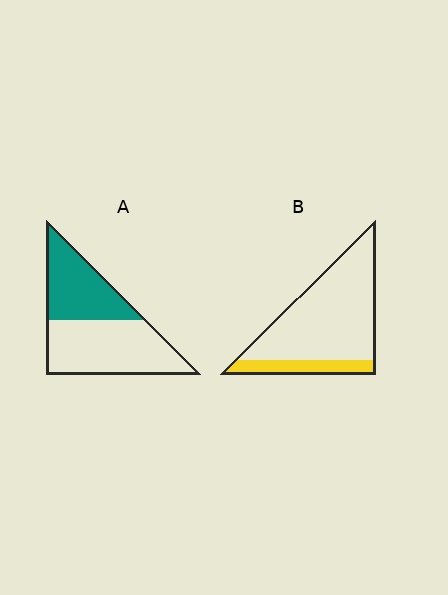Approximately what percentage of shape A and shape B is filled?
A is approximately 40% and B is approximately 20%.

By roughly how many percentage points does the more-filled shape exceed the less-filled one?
By roughly 25 percentage points (A over B).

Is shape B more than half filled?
No.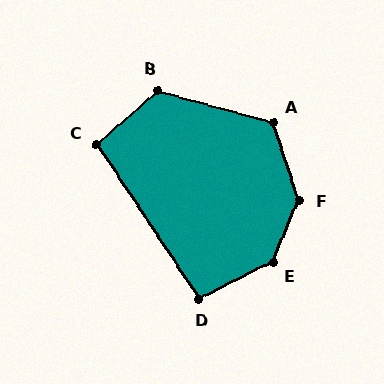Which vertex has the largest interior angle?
F, at approximately 139 degrees.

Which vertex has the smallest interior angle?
D, at approximately 97 degrees.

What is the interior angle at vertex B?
Approximately 123 degrees (obtuse).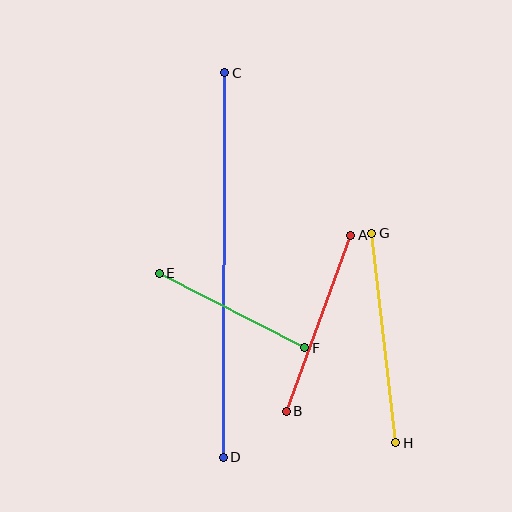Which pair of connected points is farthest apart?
Points C and D are farthest apart.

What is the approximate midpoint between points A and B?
The midpoint is at approximately (318, 323) pixels.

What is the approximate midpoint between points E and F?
The midpoint is at approximately (232, 311) pixels.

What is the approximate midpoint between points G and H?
The midpoint is at approximately (384, 338) pixels.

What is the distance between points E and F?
The distance is approximately 163 pixels.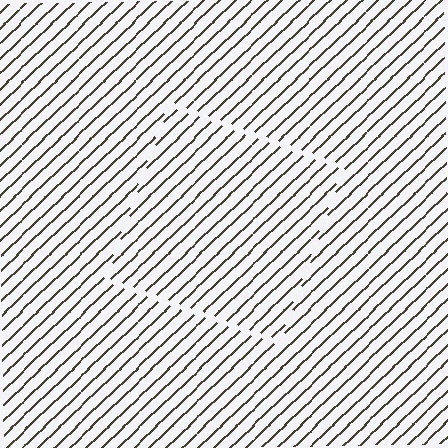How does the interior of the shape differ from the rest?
The interior of the shape contains the same grating, shifted by half a period — the contour is defined by the phase discontinuity where line-ends from the inner and outer gratings abut.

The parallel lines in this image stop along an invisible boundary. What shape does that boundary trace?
An illusory square. The interior of the shape contains the same grating, shifted by half a period — the contour is defined by the phase discontinuity where line-ends from the inner and outer gratings abut.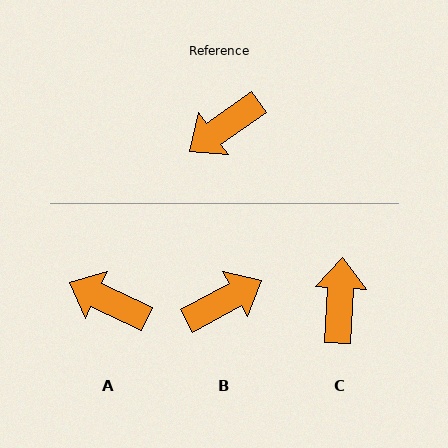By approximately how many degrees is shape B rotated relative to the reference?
Approximately 173 degrees counter-clockwise.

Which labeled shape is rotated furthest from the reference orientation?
B, about 173 degrees away.